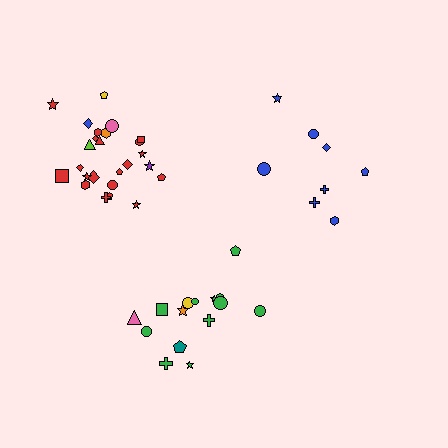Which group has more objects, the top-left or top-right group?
The top-left group.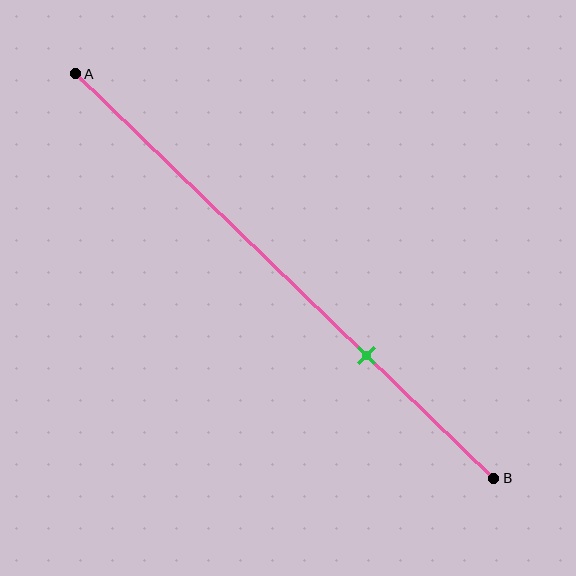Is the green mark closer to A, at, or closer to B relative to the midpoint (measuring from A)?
The green mark is closer to point B than the midpoint of segment AB.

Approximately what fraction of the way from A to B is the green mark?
The green mark is approximately 70% of the way from A to B.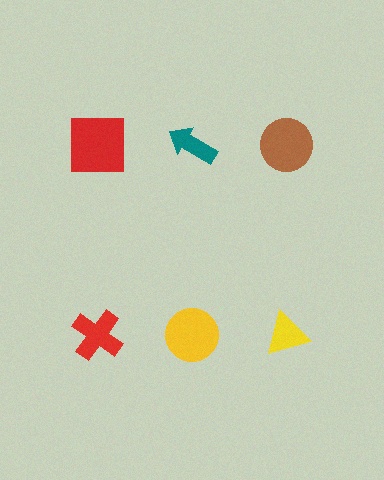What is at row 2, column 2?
A yellow circle.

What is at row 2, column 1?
A red cross.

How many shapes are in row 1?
3 shapes.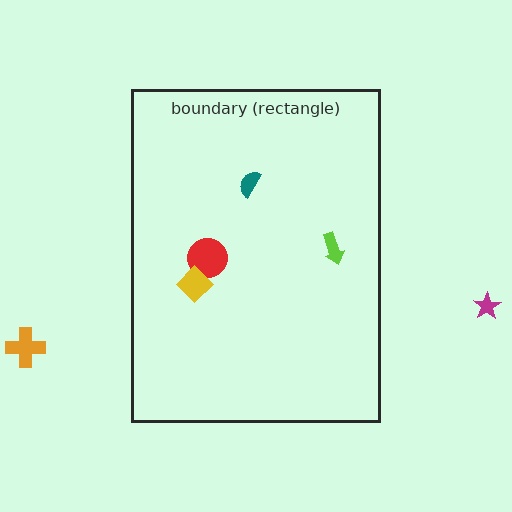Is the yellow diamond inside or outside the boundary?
Inside.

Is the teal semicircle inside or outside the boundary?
Inside.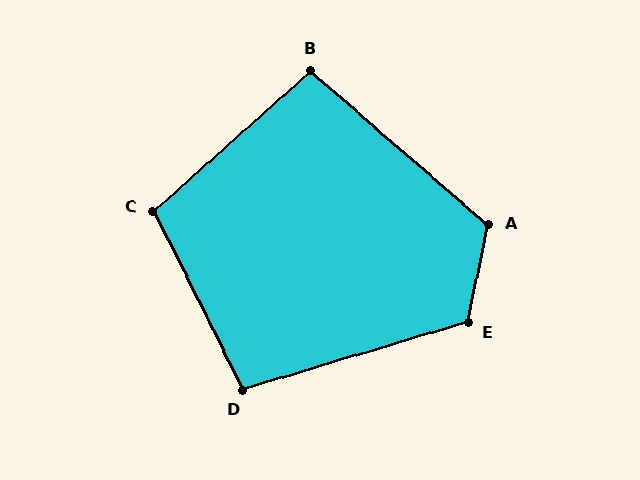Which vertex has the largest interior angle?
A, at approximately 119 degrees.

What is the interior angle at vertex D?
Approximately 100 degrees (obtuse).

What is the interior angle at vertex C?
Approximately 105 degrees (obtuse).